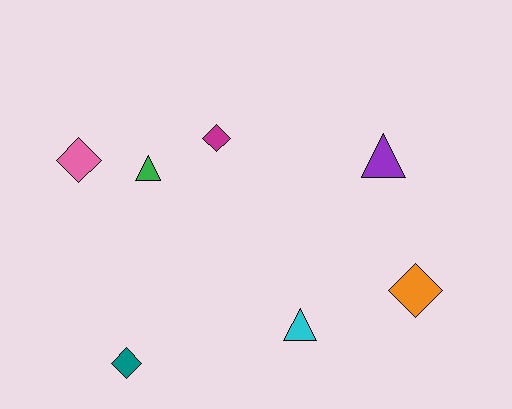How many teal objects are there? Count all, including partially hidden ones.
There is 1 teal object.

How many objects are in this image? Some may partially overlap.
There are 7 objects.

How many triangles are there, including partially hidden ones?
There are 3 triangles.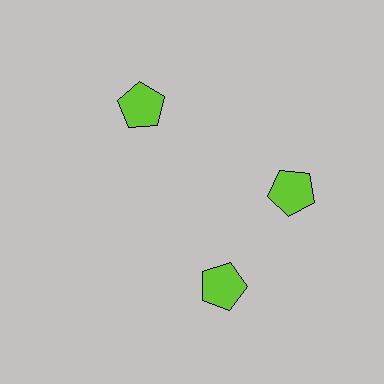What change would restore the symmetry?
The symmetry would be restored by rotating it back into even spacing with its neighbors so that all 3 pentagons sit at equal angles and equal distance from the center.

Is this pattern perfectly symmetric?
No. The 3 lime pentagons are arranged in a ring, but one element near the 7 o'clock position is rotated out of alignment along the ring, breaking the 3-fold rotational symmetry.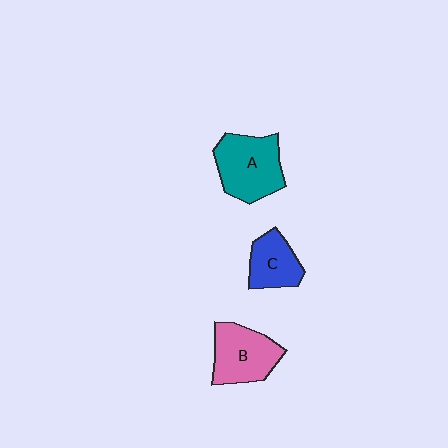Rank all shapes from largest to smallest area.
From largest to smallest: A (teal), B (pink), C (blue).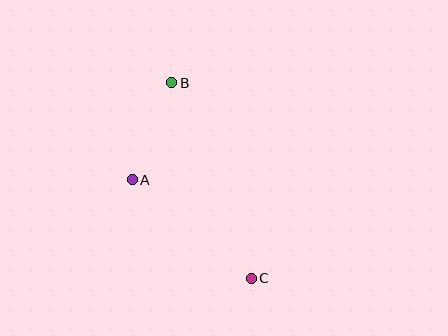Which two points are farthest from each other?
Points B and C are farthest from each other.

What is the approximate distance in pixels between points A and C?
The distance between A and C is approximately 155 pixels.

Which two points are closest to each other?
Points A and B are closest to each other.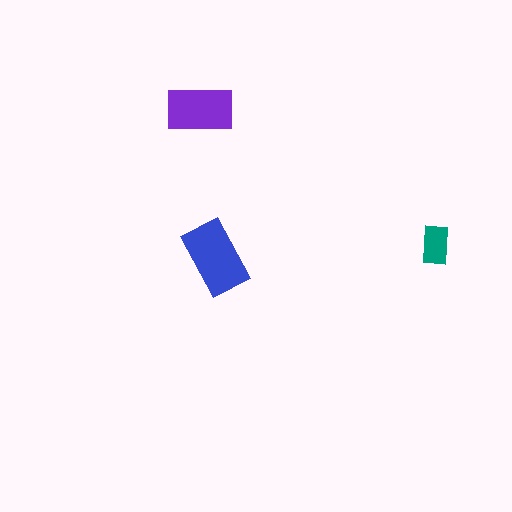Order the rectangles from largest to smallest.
the blue one, the purple one, the teal one.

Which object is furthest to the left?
The purple rectangle is leftmost.